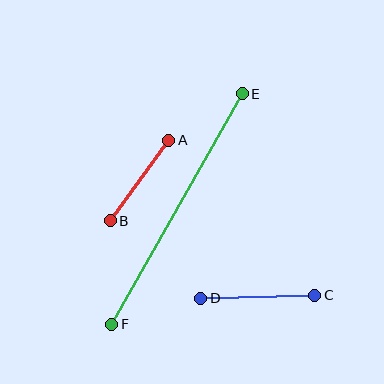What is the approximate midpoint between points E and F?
The midpoint is at approximately (177, 209) pixels.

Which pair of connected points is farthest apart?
Points E and F are farthest apart.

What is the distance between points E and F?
The distance is approximately 265 pixels.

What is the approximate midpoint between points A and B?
The midpoint is at approximately (140, 180) pixels.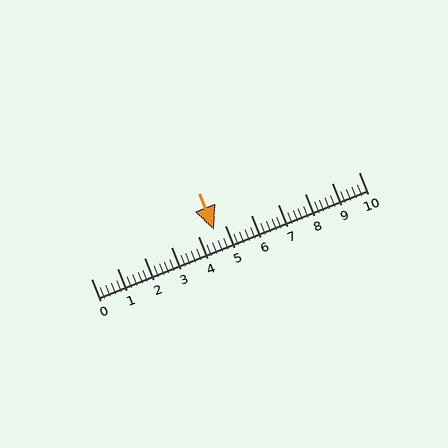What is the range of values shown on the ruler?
The ruler shows values from 0 to 10.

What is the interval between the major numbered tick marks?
The major tick marks are spaced 1 units apart.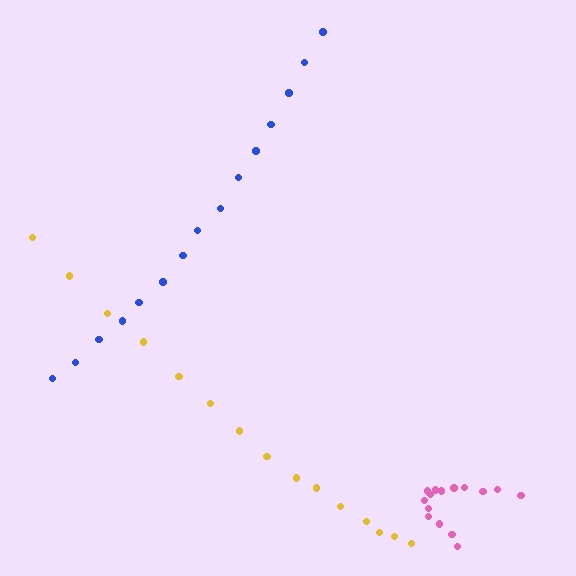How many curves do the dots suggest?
There are 3 distinct paths.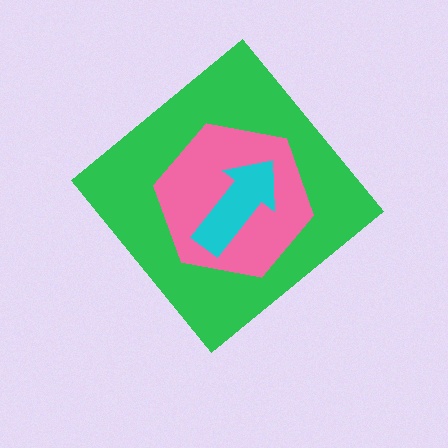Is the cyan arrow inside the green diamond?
Yes.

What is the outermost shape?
The green diamond.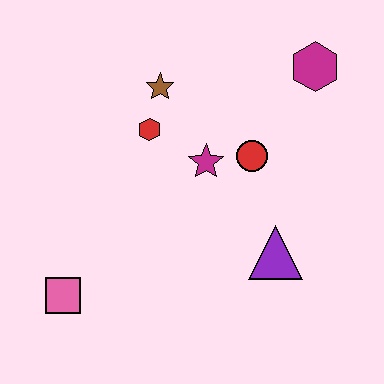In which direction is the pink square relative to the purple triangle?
The pink square is to the left of the purple triangle.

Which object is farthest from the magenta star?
The pink square is farthest from the magenta star.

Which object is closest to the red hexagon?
The brown star is closest to the red hexagon.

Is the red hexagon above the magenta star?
Yes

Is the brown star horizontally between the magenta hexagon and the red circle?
No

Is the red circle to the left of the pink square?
No